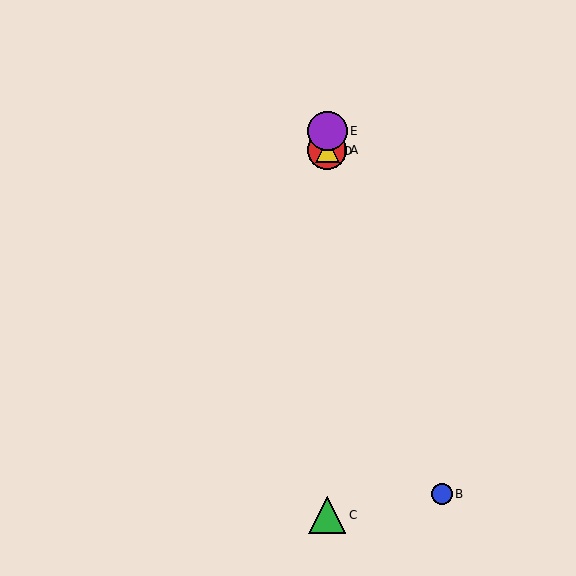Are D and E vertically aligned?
Yes, both are at x≈327.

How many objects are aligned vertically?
4 objects (A, C, D, E) are aligned vertically.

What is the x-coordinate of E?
Object E is at x≈327.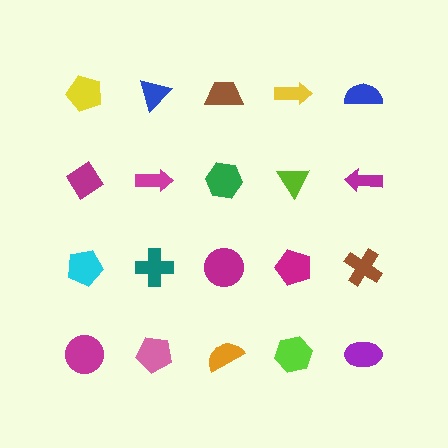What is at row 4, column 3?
An orange semicircle.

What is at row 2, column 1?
A magenta diamond.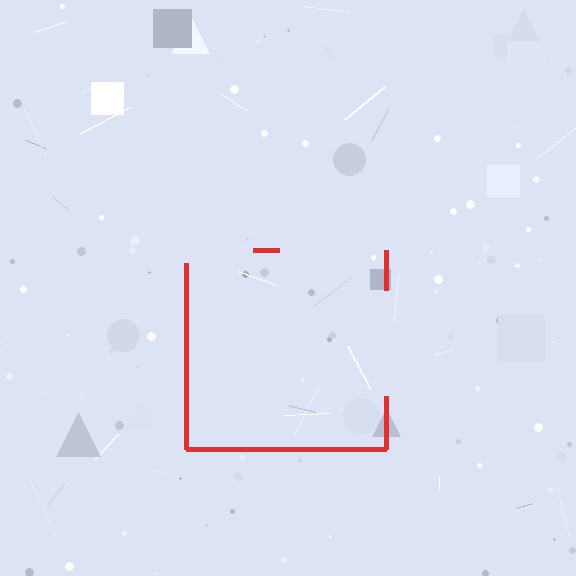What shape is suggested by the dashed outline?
The dashed outline suggests a square.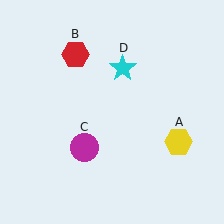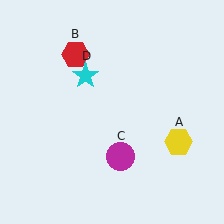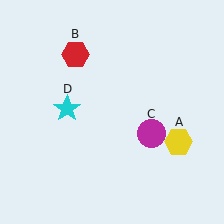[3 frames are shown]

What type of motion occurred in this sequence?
The magenta circle (object C), cyan star (object D) rotated counterclockwise around the center of the scene.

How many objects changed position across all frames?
2 objects changed position: magenta circle (object C), cyan star (object D).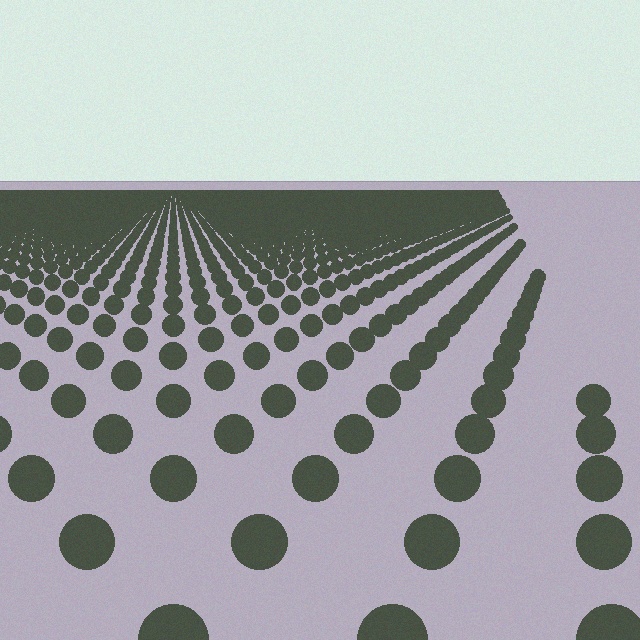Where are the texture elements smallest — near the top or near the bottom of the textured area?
Near the top.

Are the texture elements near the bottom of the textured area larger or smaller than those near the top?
Larger. Near the bottom, elements are closer to the viewer and appear at a bigger on-screen size.